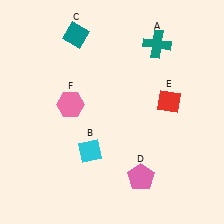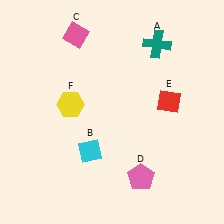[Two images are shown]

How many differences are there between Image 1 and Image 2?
There are 2 differences between the two images.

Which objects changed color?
C changed from teal to pink. F changed from pink to yellow.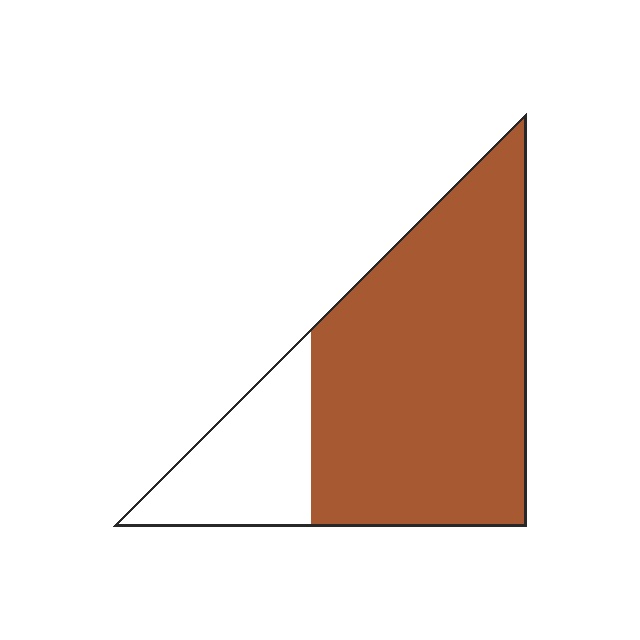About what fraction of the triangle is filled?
About three quarters (3/4).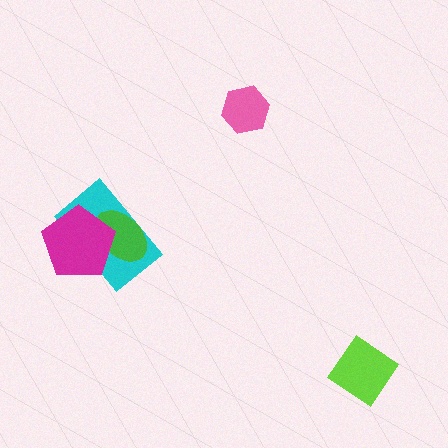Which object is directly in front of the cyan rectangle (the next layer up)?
The green ellipse is directly in front of the cyan rectangle.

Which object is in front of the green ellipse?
The magenta pentagon is in front of the green ellipse.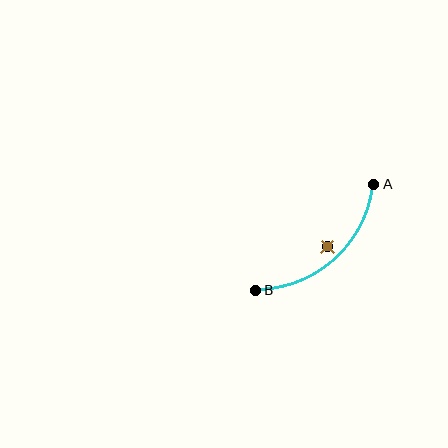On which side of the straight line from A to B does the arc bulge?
The arc bulges below and to the right of the straight line connecting A and B.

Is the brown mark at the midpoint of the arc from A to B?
No — the brown mark does not lie on the arc at all. It sits slightly inside the curve.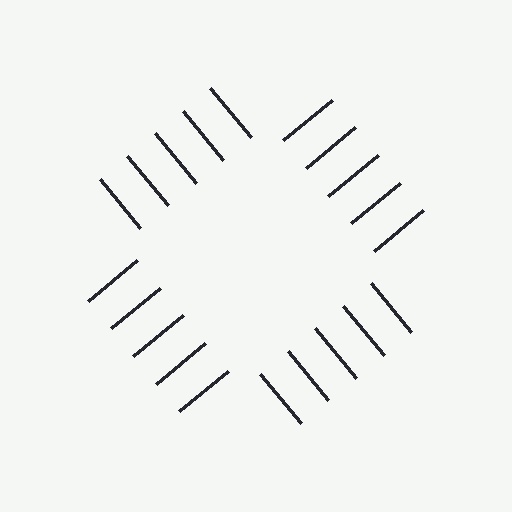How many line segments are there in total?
20 — 5 along each of the 4 edges.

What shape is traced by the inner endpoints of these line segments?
An illusory square — the line segments terminate on its edges but no continuous stroke is drawn.